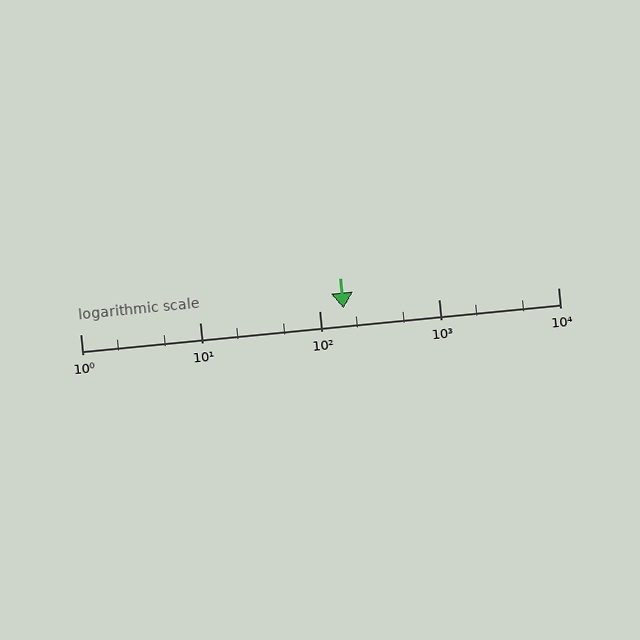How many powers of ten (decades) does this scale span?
The scale spans 4 decades, from 1 to 10000.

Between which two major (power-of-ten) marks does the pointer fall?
The pointer is between 100 and 1000.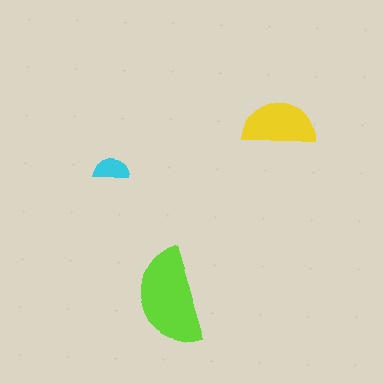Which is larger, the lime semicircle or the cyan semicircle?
The lime one.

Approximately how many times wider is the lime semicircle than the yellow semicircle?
About 1.5 times wider.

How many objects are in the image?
There are 3 objects in the image.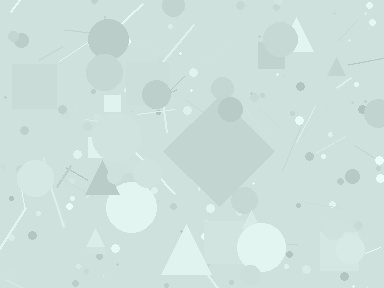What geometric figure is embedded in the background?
A diamond is embedded in the background.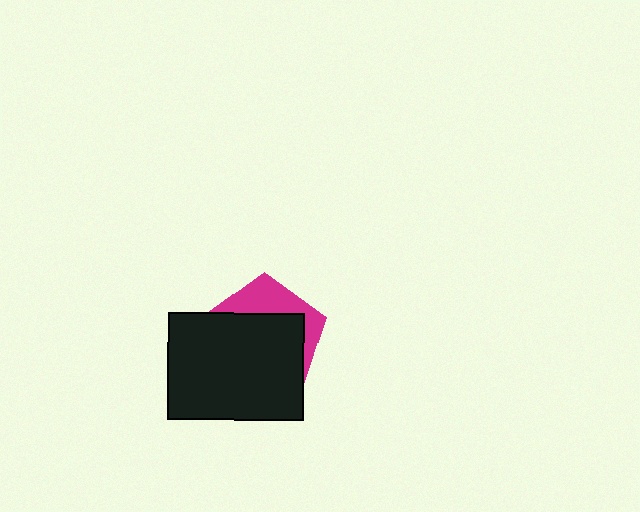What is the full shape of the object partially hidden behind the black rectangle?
The partially hidden object is a magenta pentagon.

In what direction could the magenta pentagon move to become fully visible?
The magenta pentagon could move up. That would shift it out from behind the black rectangle entirely.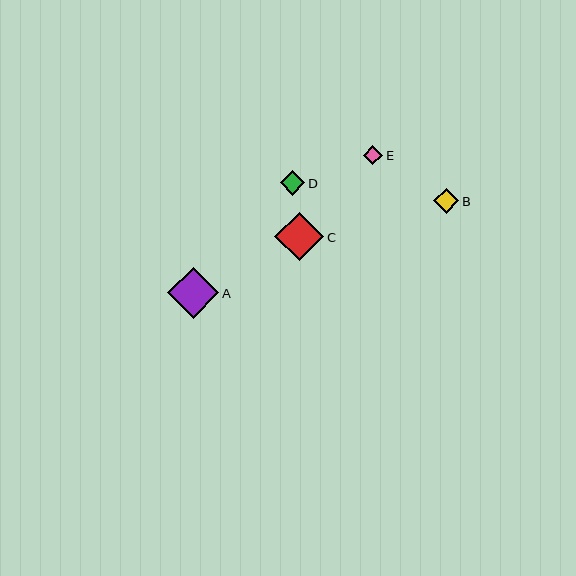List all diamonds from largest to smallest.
From largest to smallest: A, C, B, D, E.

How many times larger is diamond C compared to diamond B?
Diamond C is approximately 1.9 times the size of diamond B.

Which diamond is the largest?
Diamond A is the largest with a size of approximately 51 pixels.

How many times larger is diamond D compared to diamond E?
Diamond D is approximately 1.3 times the size of diamond E.